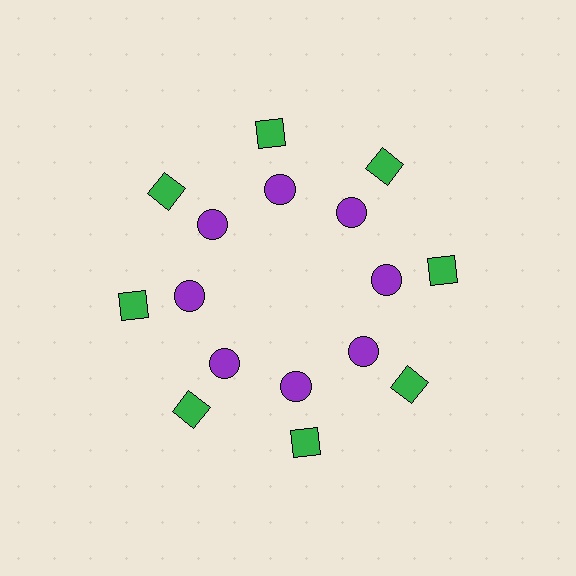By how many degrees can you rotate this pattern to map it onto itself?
The pattern maps onto itself every 45 degrees of rotation.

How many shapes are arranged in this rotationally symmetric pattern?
There are 16 shapes, arranged in 8 groups of 2.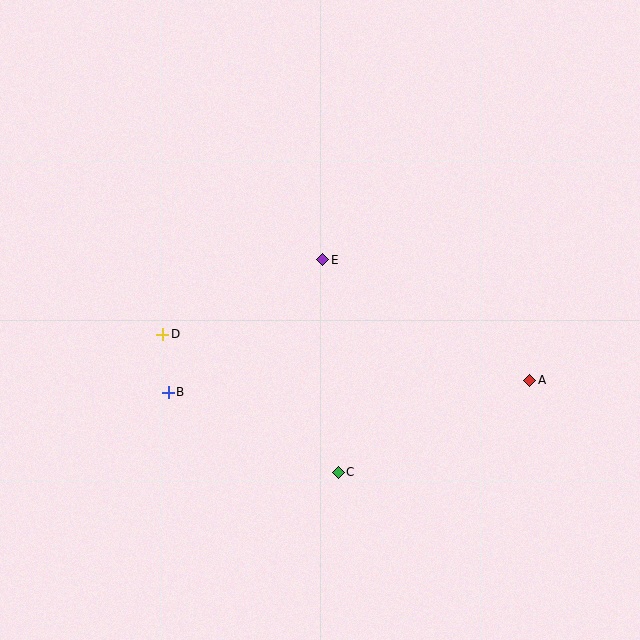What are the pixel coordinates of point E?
Point E is at (323, 260).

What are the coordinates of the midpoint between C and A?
The midpoint between C and A is at (434, 426).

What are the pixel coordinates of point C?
Point C is at (338, 472).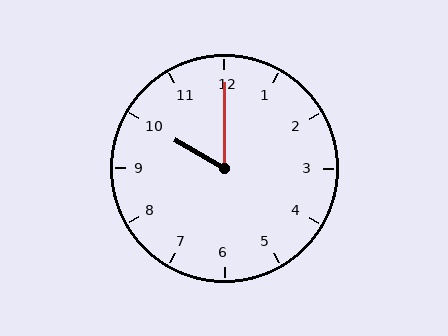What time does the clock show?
10:00.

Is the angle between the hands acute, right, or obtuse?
It is acute.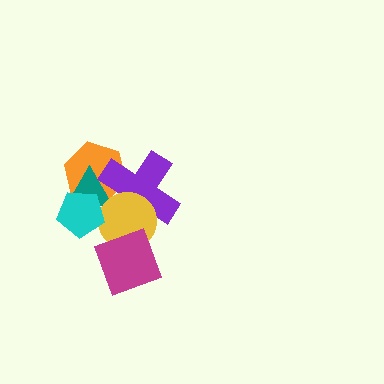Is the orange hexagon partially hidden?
Yes, it is partially covered by another shape.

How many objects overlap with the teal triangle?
4 objects overlap with the teal triangle.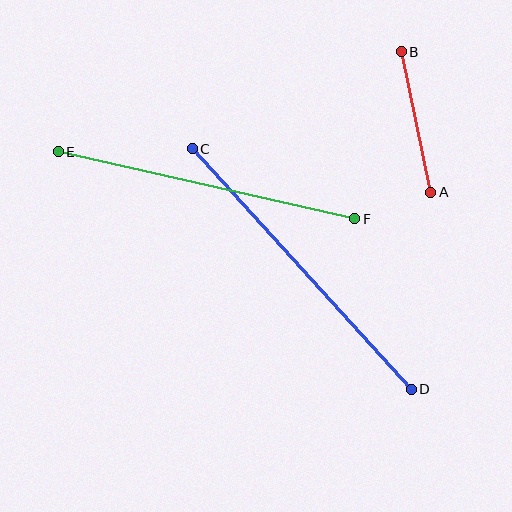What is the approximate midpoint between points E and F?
The midpoint is at approximately (207, 185) pixels.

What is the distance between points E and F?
The distance is approximately 304 pixels.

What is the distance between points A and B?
The distance is approximately 144 pixels.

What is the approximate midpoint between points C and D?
The midpoint is at approximately (302, 269) pixels.